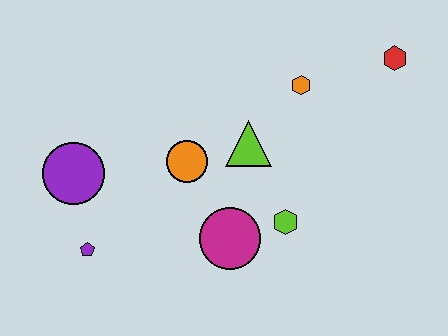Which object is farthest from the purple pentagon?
The red hexagon is farthest from the purple pentagon.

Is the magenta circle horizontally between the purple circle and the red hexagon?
Yes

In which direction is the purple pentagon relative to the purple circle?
The purple pentagon is below the purple circle.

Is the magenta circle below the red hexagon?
Yes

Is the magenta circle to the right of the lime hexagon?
No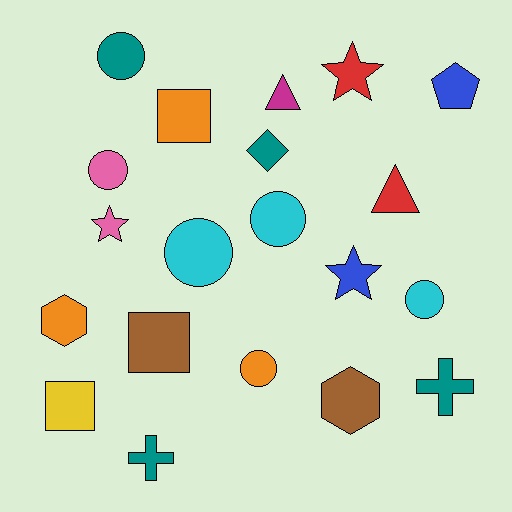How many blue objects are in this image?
There are 2 blue objects.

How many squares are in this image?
There are 3 squares.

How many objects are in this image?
There are 20 objects.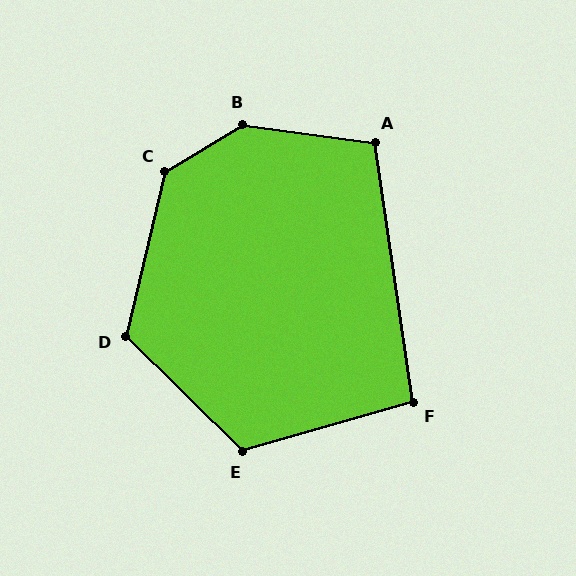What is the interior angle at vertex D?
Approximately 121 degrees (obtuse).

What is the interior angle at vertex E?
Approximately 119 degrees (obtuse).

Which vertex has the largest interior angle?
B, at approximately 141 degrees.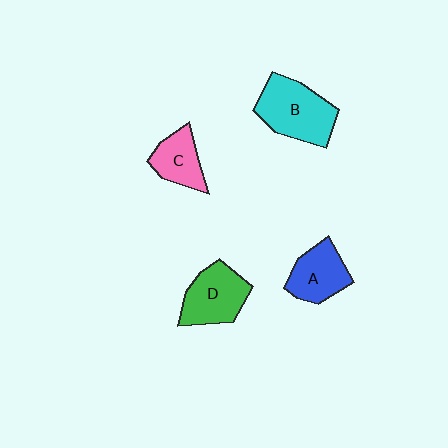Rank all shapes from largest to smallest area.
From largest to smallest: B (cyan), D (green), A (blue), C (pink).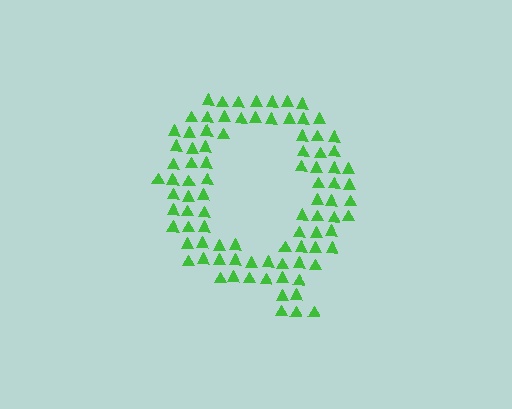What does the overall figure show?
The overall figure shows the letter Q.